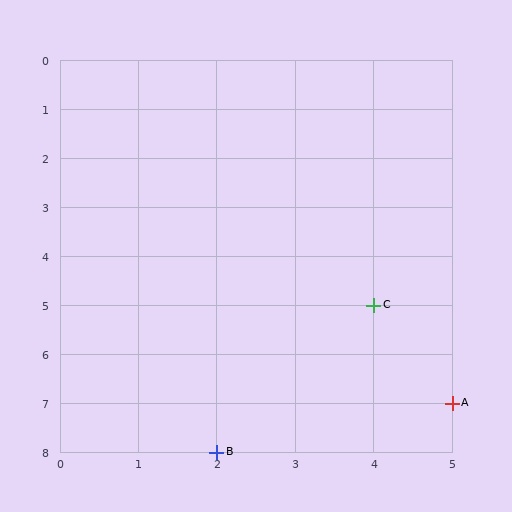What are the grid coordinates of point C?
Point C is at grid coordinates (4, 5).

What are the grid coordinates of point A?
Point A is at grid coordinates (5, 7).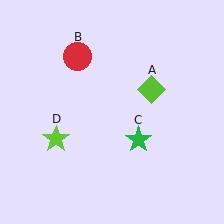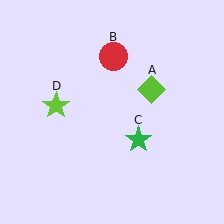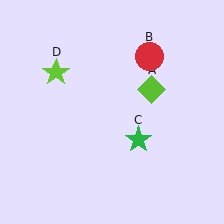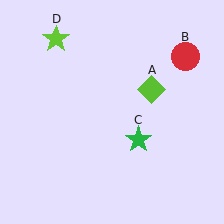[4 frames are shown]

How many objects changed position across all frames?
2 objects changed position: red circle (object B), lime star (object D).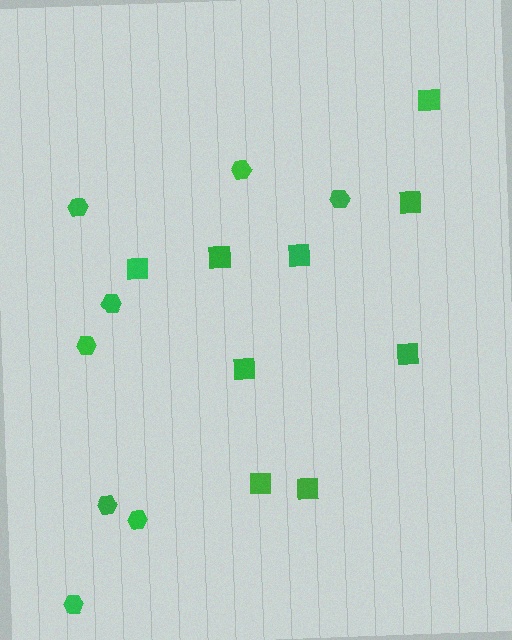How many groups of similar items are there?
There are 2 groups: one group of hexagons (8) and one group of squares (9).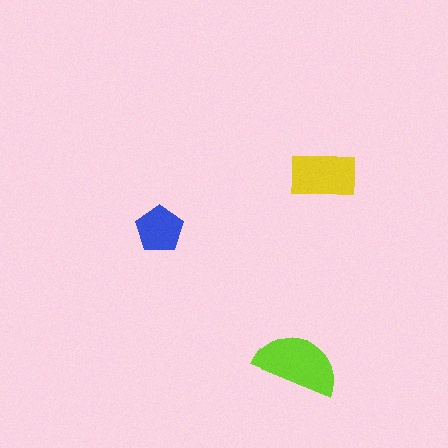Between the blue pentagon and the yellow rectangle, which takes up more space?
The yellow rectangle.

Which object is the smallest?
The blue pentagon.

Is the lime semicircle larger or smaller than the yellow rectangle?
Larger.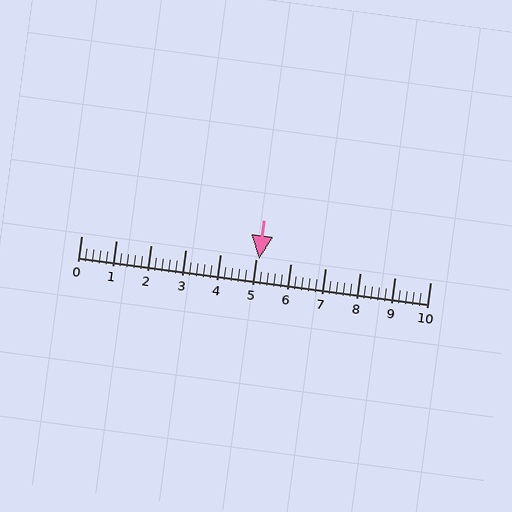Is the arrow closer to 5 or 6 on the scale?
The arrow is closer to 5.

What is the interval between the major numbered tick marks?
The major tick marks are spaced 1 units apart.